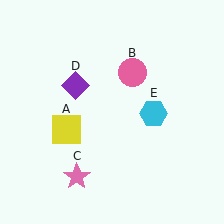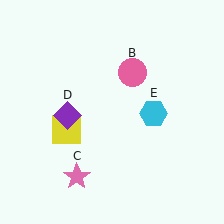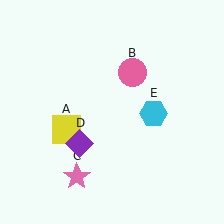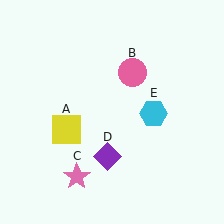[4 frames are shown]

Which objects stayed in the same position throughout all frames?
Yellow square (object A) and pink circle (object B) and pink star (object C) and cyan hexagon (object E) remained stationary.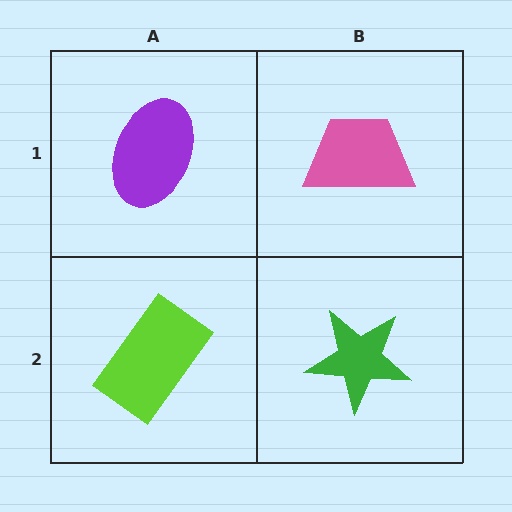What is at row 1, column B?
A pink trapezoid.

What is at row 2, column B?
A green star.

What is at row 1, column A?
A purple ellipse.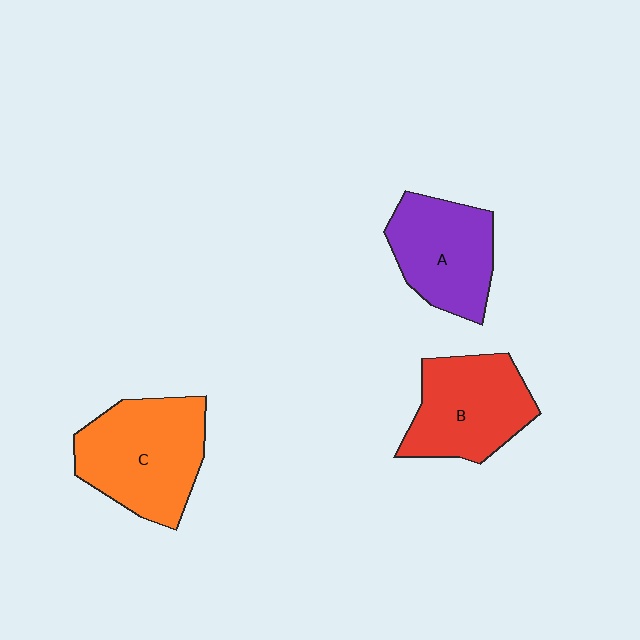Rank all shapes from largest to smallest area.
From largest to smallest: C (orange), B (red), A (purple).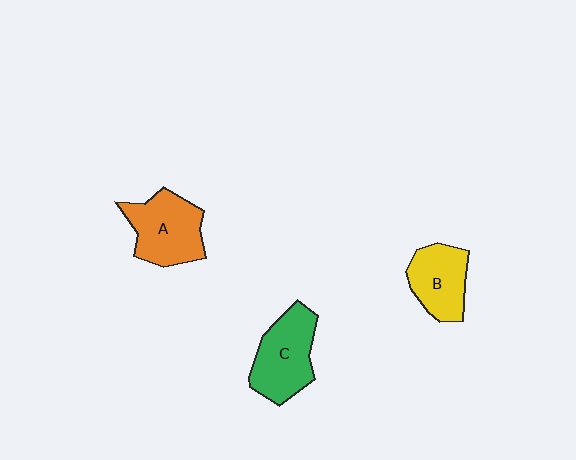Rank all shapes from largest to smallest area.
From largest to smallest: A (orange), C (green), B (yellow).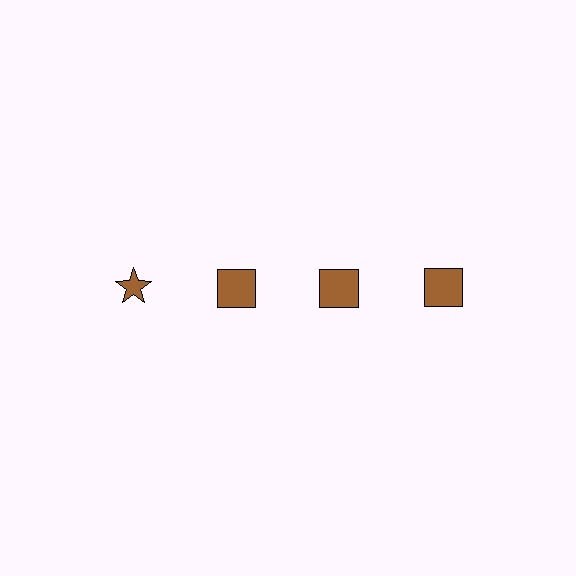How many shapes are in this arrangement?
There are 4 shapes arranged in a grid pattern.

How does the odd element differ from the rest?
It has a different shape: star instead of square.